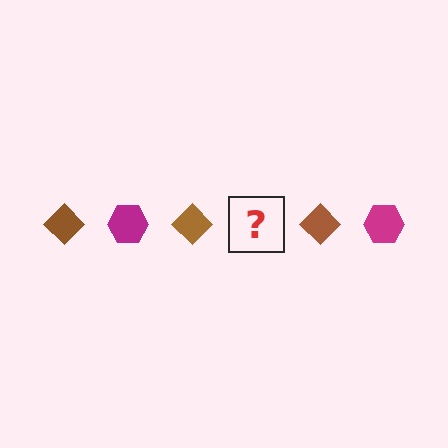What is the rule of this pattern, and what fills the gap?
The rule is that the pattern alternates between brown diamond and magenta hexagon. The gap should be filled with a magenta hexagon.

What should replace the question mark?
The question mark should be replaced with a magenta hexagon.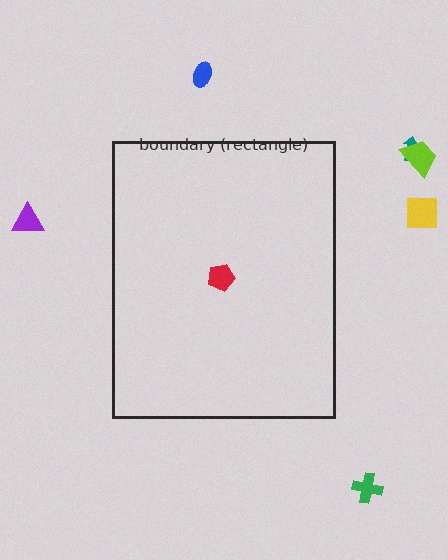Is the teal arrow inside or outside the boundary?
Outside.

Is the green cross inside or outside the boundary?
Outside.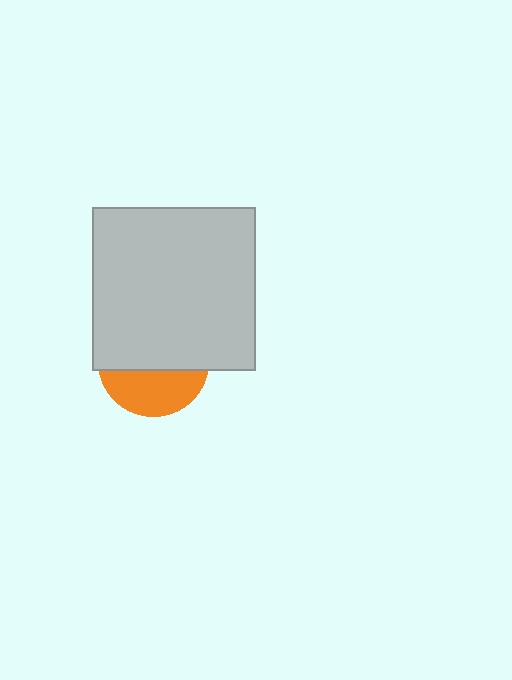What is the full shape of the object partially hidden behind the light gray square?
The partially hidden object is an orange circle.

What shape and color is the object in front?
The object in front is a light gray square.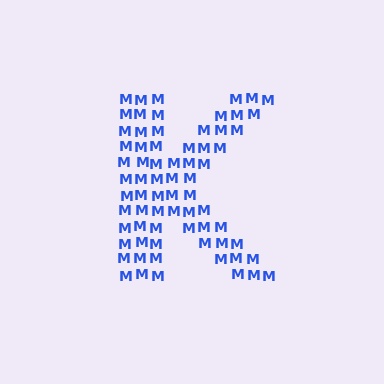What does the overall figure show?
The overall figure shows the letter K.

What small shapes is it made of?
It is made of small letter M's.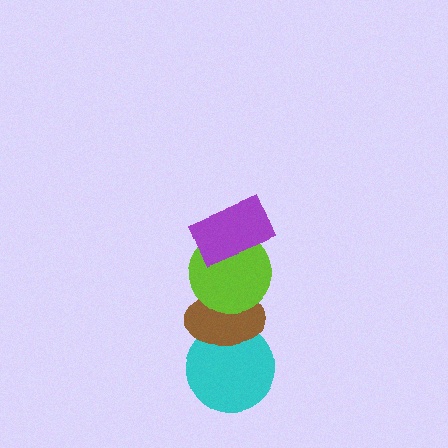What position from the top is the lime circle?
The lime circle is 2nd from the top.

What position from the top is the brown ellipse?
The brown ellipse is 3rd from the top.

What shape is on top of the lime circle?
The purple rectangle is on top of the lime circle.